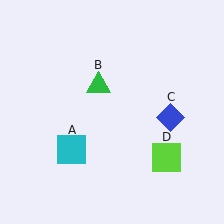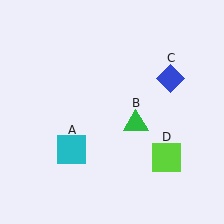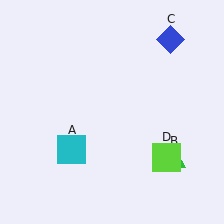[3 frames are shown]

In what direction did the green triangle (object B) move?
The green triangle (object B) moved down and to the right.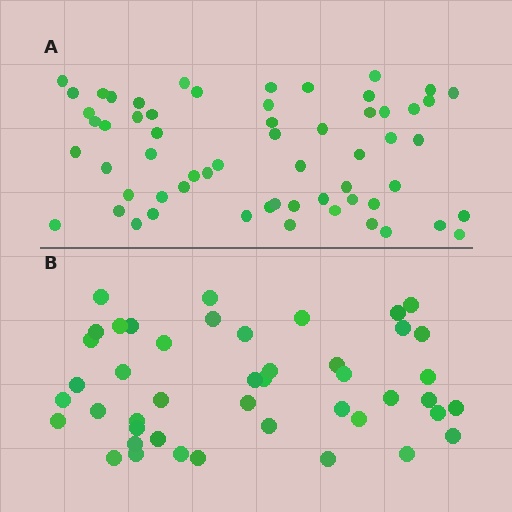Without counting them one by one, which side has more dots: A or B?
Region A (the top region) has more dots.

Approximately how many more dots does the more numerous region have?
Region A has approximately 15 more dots than region B.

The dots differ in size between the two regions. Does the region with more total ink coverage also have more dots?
No. Region B has more total ink coverage because its dots are larger, but region A actually contains more individual dots. Total area can be misleading — the number of items is what matters here.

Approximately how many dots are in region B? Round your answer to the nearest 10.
About 40 dots. (The exact count is 45, which rounds to 40.)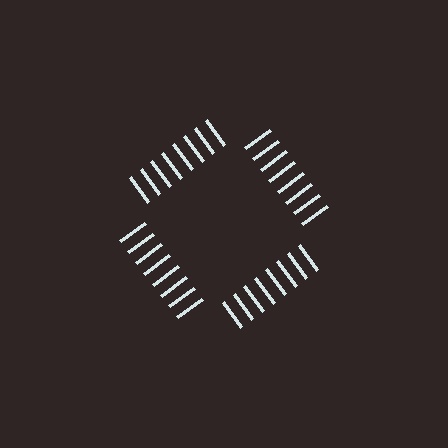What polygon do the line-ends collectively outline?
An illusory square — the line segments terminate on its edges but no continuous stroke is drawn.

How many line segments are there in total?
32 — 8 along each of the 4 edges.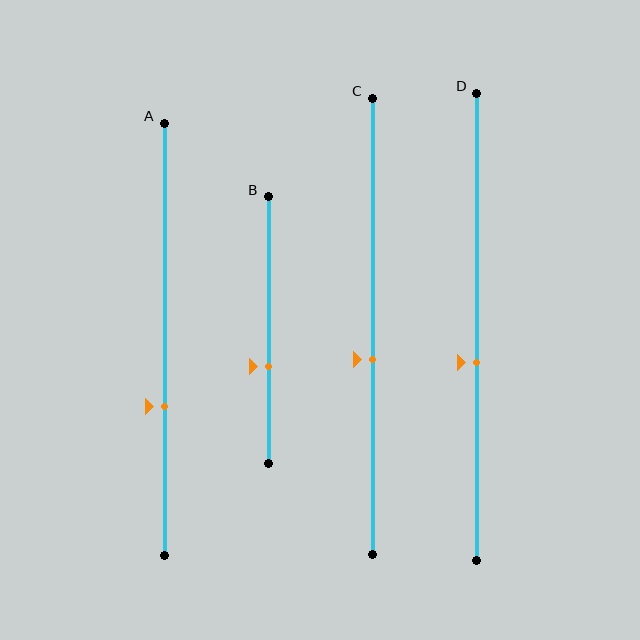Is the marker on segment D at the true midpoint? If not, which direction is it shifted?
No, the marker on segment D is shifted downward by about 8% of the segment length.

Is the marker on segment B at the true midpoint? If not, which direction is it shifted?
No, the marker on segment B is shifted downward by about 14% of the segment length.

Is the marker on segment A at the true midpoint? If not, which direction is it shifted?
No, the marker on segment A is shifted downward by about 16% of the segment length.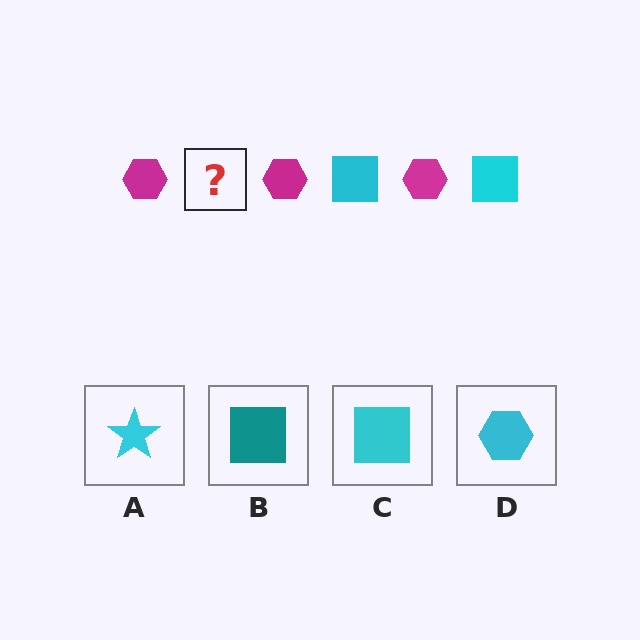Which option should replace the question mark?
Option C.